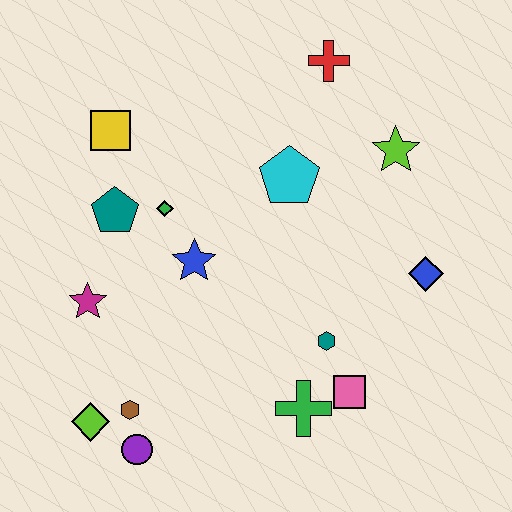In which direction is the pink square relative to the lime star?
The pink square is below the lime star.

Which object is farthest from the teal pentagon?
The blue diamond is farthest from the teal pentagon.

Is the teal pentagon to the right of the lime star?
No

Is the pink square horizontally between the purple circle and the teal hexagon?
No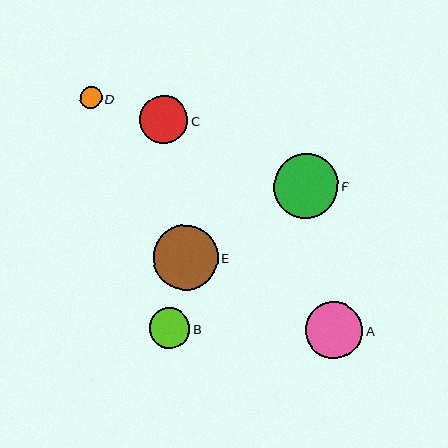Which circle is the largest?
Circle E is the largest with a size of approximately 65 pixels.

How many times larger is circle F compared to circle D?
Circle F is approximately 2.9 times the size of circle D.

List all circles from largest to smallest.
From largest to smallest: E, F, A, C, B, D.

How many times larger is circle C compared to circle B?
Circle C is approximately 1.2 times the size of circle B.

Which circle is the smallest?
Circle D is the smallest with a size of approximately 22 pixels.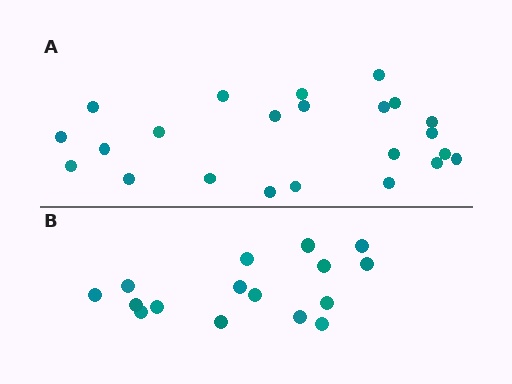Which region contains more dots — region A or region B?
Region A (the top region) has more dots.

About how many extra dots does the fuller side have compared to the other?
Region A has roughly 8 or so more dots than region B.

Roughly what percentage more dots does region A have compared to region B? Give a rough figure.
About 45% more.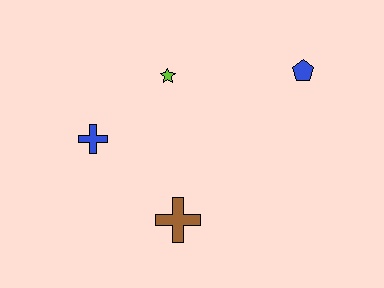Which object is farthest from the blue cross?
The blue pentagon is farthest from the blue cross.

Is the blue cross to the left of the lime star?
Yes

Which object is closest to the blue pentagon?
The lime star is closest to the blue pentagon.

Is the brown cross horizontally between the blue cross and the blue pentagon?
Yes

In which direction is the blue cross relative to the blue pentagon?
The blue cross is to the left of the blue pentagon.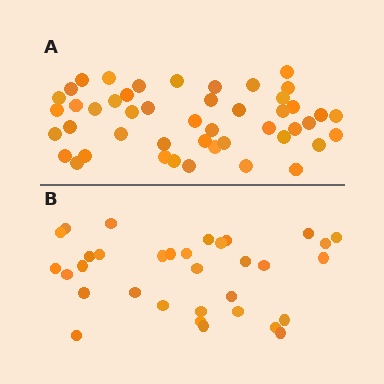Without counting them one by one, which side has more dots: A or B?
Region A (the top region) has more dots.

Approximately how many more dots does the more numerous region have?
Region A has approximately 15 more dots than region B.